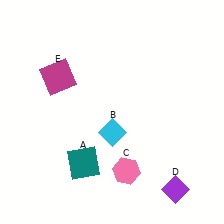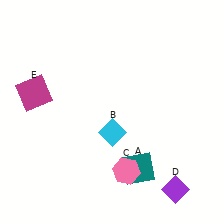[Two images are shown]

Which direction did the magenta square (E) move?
The magenta square (E) moved left.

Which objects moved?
The objects that moved are: the teal square (A), the magenta square (E).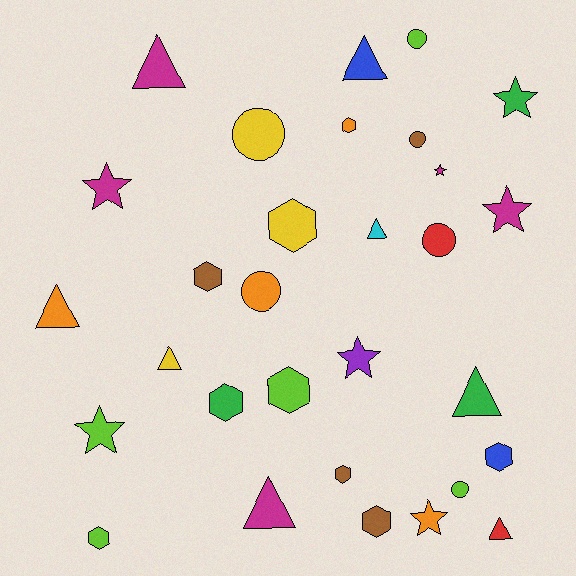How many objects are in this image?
There are 30 objects.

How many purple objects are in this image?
There is 1 purple object.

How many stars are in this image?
There are 7 stars.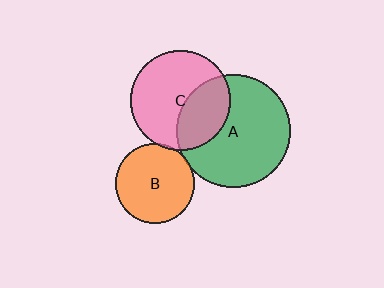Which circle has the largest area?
Circle A (green).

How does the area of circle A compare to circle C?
Approximately 1.3 times.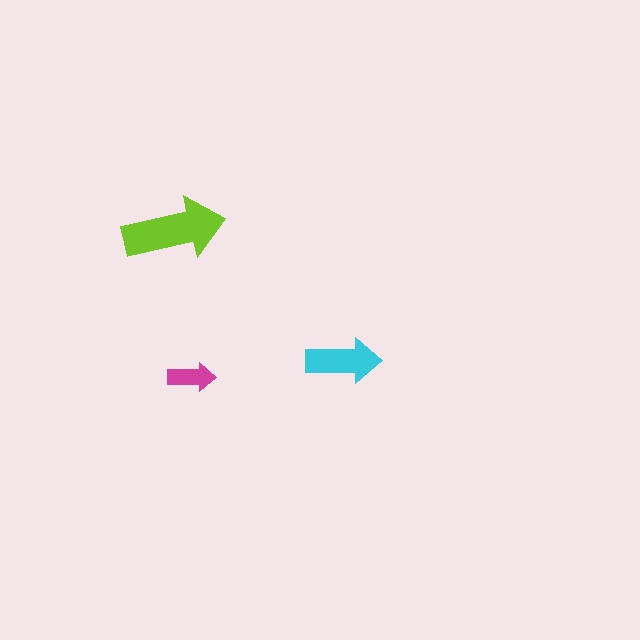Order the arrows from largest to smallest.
the lime one, the cyan one, the magenta one.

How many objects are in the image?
There are 3 objects in the image.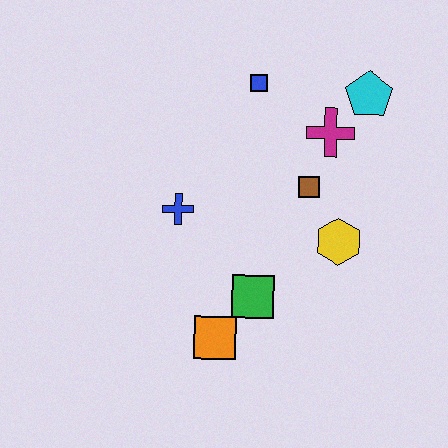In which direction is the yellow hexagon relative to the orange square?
The yellow hexagon is to the right of the orange square.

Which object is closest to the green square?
The orange square is closest to the green square.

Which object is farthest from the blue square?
The orange square is farthest from the blue square.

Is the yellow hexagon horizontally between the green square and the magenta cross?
No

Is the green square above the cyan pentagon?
No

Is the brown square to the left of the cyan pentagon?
Yes